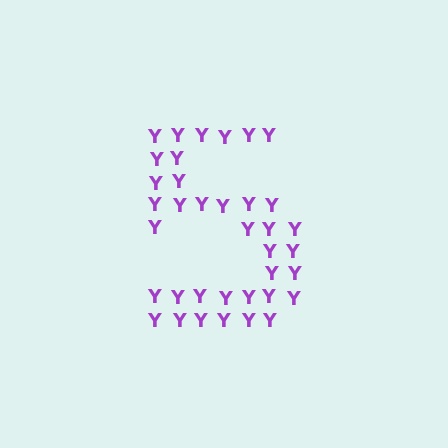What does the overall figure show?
The overall figure shows the digit 5.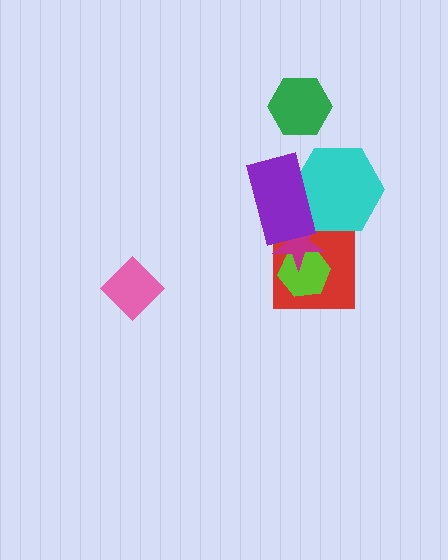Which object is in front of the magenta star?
The purple rectangle is in front of the magenta star.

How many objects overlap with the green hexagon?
0 objects overlap with the green hexagon.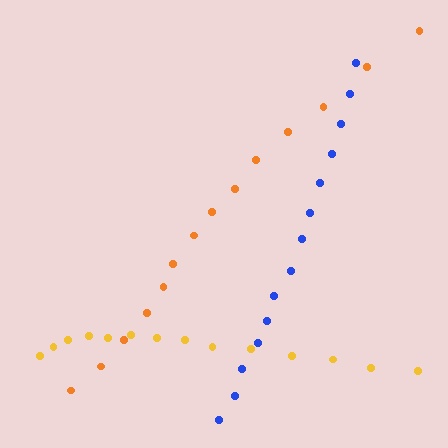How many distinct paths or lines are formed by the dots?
There are 3 distinct paths.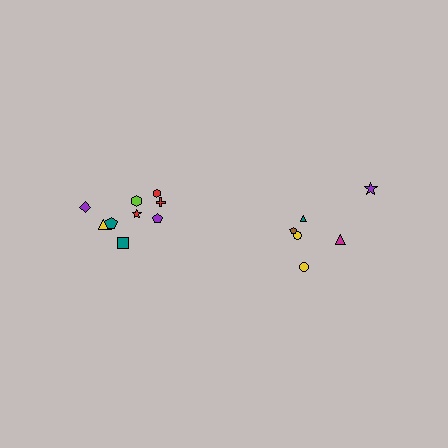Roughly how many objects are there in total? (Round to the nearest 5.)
Roughly 15 objects in total.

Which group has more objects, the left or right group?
The left group.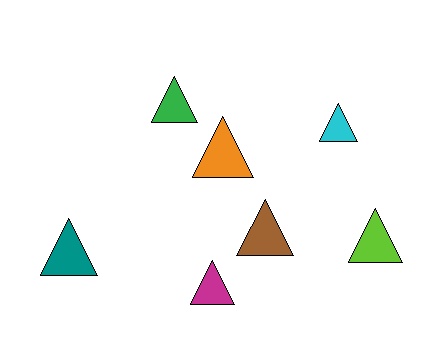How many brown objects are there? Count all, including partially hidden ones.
There is 1 brown object.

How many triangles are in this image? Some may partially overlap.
There are 7 triangles.